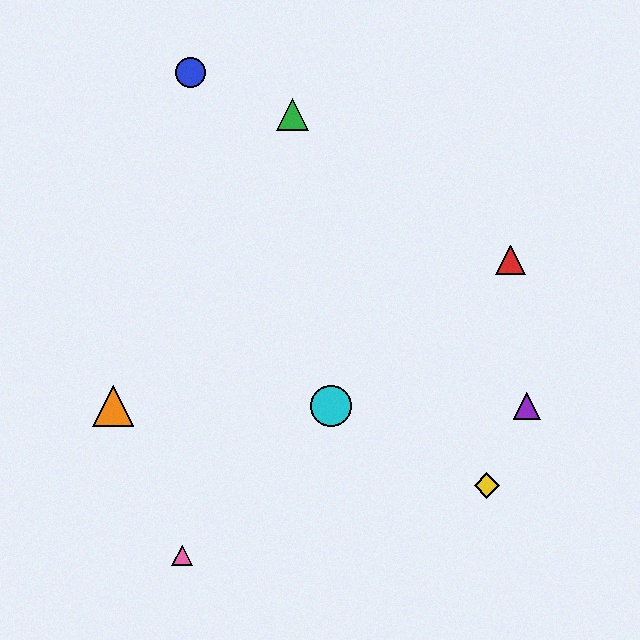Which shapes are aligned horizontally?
The purple triangle, the orange triangle, the cyan circle are aligned horizontally.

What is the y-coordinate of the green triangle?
The green triangle is at y≈115.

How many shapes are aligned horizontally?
3 shapes (the purple triangle, the orange triangle, the cyan circle) are aligned horizontally.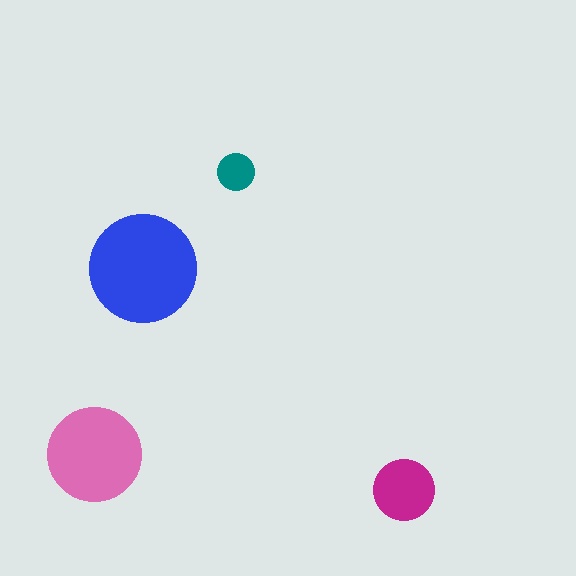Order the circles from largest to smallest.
the blue one, the pink one, the magenta one, the teal one.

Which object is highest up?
The teal circle is topmost.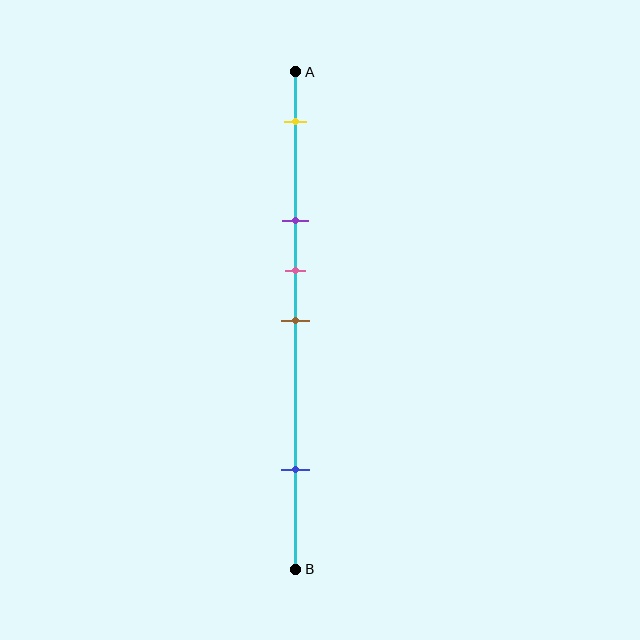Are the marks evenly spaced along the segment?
No, the marks are not evenly spaced.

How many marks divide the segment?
There are 5 marks dividing the segment.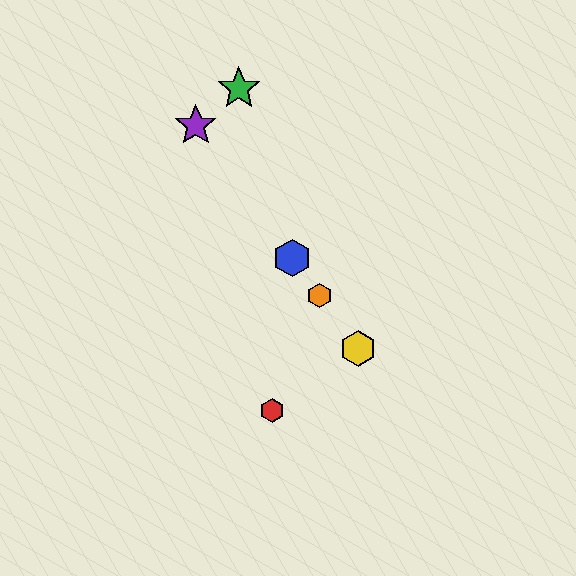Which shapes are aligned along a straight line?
The blue hexagon, the yellow hexagon, the purple star, the orange hexagon are aligned along a straight line.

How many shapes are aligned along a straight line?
4 shapes (the blue hexagon, the yellow hexagon, the purple star, the orange hexagon) are aligned along a straight line.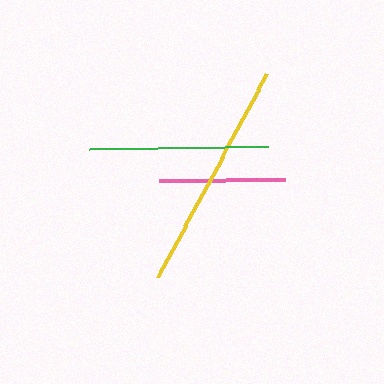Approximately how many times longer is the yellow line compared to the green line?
The yellow line is approximately 1.3 times the length of the green line.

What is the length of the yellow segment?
The yellow segment is approximately 232 pixels long.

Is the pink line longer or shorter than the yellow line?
The yellow line is longer than the pink line.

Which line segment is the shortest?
The pink line is the shortest at approximately 126 pixels.